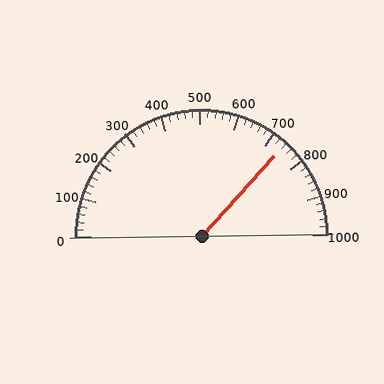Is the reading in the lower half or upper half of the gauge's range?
The reading is in the upper half of the range (0 to 1000).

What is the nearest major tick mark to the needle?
The nearest major tick mark is 700.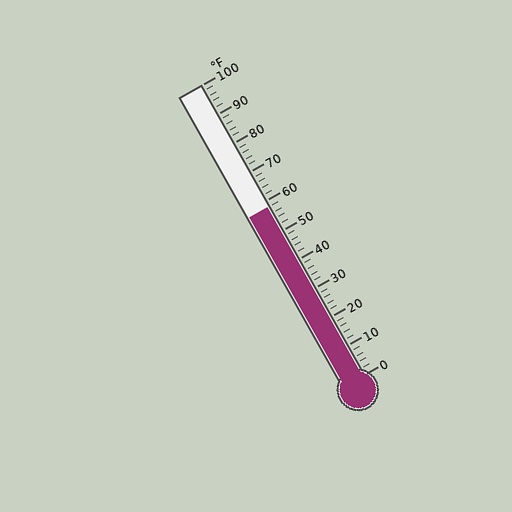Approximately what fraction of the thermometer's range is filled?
The thermometer is filled to approximately 60% of its range.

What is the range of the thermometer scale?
The thermometer scale ranges from 0°F to 100°F.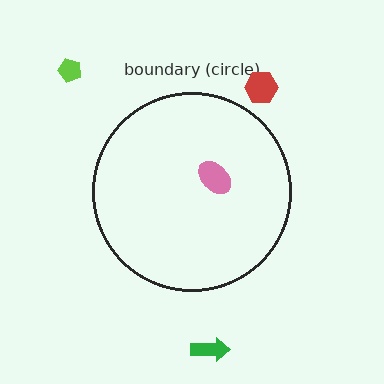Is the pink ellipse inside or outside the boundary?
Inside.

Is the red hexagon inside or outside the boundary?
Outside.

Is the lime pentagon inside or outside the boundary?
Outside.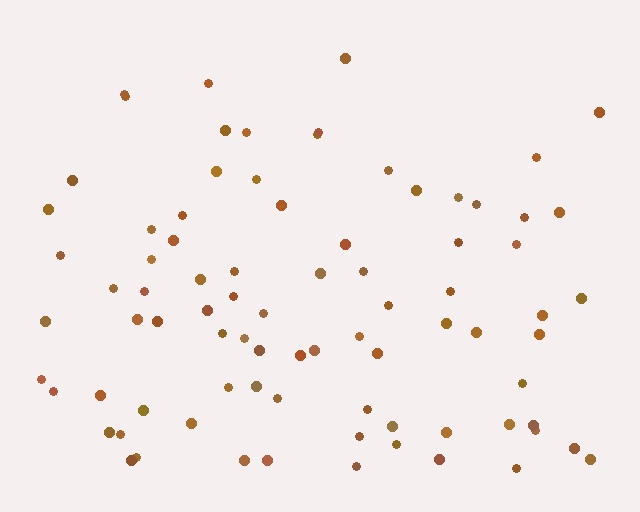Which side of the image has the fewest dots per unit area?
The top.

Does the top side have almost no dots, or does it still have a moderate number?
Still a moderate number, just noticeably fewer than the bottom.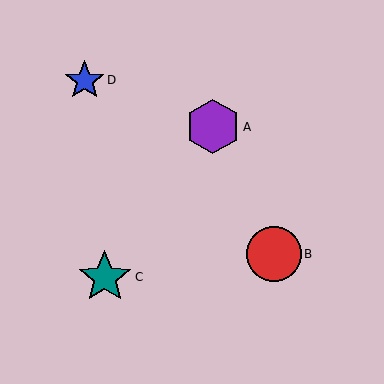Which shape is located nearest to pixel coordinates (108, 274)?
The teal star (labeled C) at (105, 277) is nearest to that location.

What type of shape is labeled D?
Shape D is a blue star.